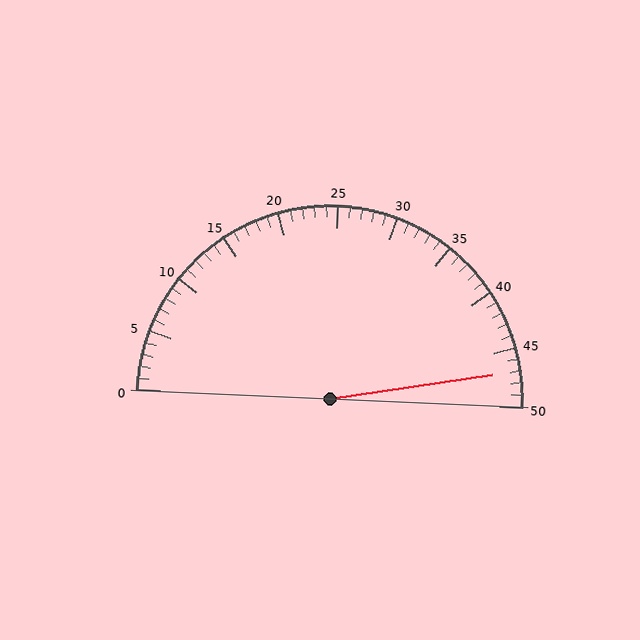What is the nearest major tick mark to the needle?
The nearest major tick mark is 45.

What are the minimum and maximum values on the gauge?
The gauge ranges from 0 to 50.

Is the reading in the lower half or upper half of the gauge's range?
The reading is in the upper half of the range (0 to 50).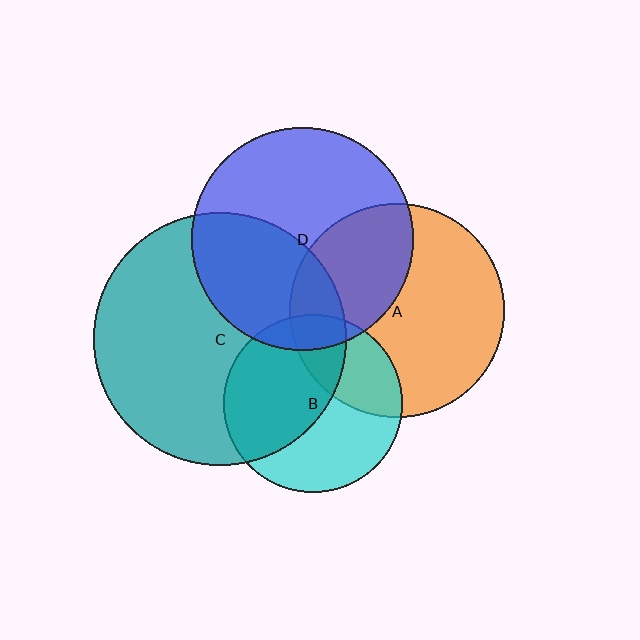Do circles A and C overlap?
Yes.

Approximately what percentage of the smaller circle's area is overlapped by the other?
Approximately 15%.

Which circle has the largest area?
Circle C (teal).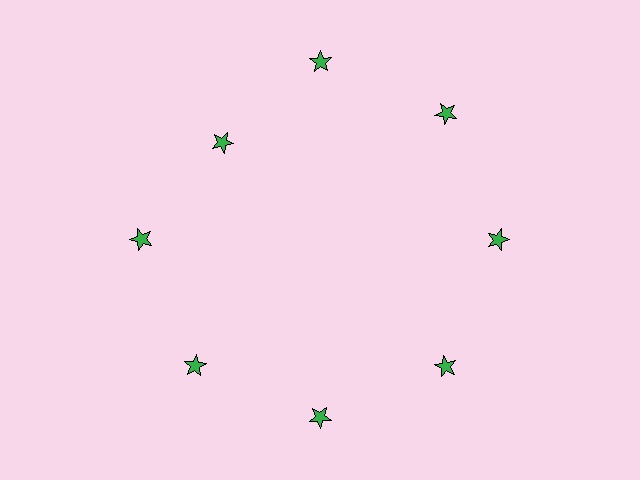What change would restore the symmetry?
The symmetry would be restored by moving it outward, back onto the ring so that all 8 stars sit at equal angles and equal distance from the center.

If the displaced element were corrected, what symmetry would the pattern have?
It would have 8-fold rotational symmetry — the pattern would map onto itself every 45 degrees.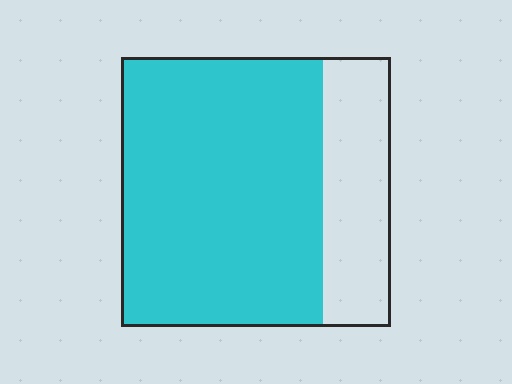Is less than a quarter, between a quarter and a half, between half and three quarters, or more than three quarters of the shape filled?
Between half and three quarters.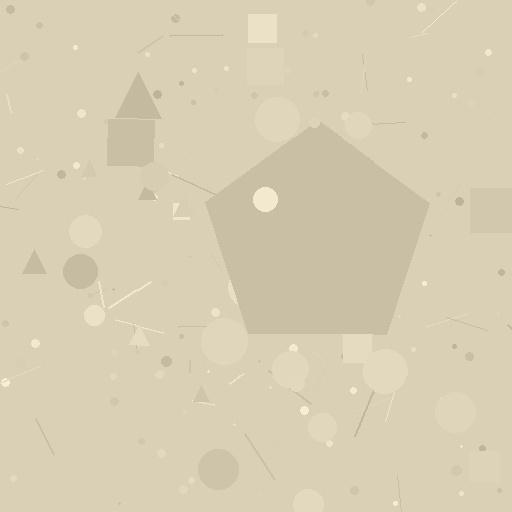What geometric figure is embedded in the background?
A pentagon is embedded in the background.